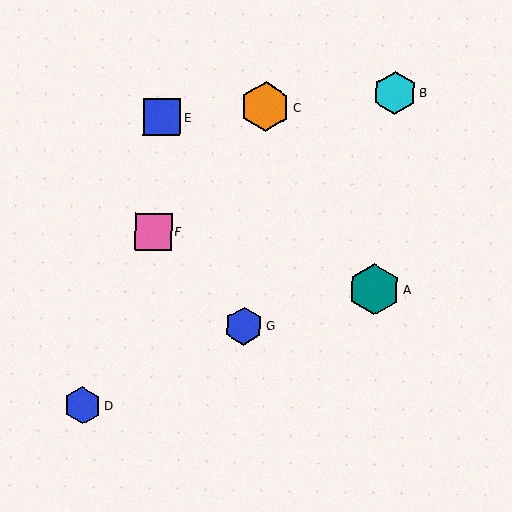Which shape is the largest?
The teal hexagon (labeled A) is the largest.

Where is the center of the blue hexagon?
The center of the blue hexagon is at (82, 406).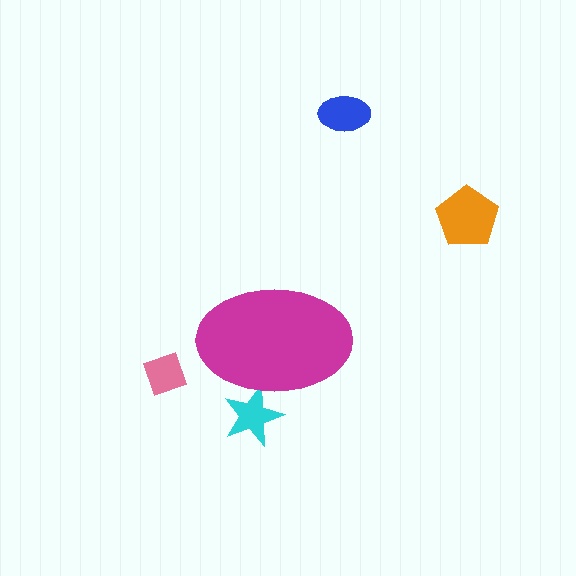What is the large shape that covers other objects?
A magenta ellipse.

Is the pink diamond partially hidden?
No, the pink diamond is fully visible.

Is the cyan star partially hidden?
Yes, the cyan star is partially hidden behind the magenta ellipse.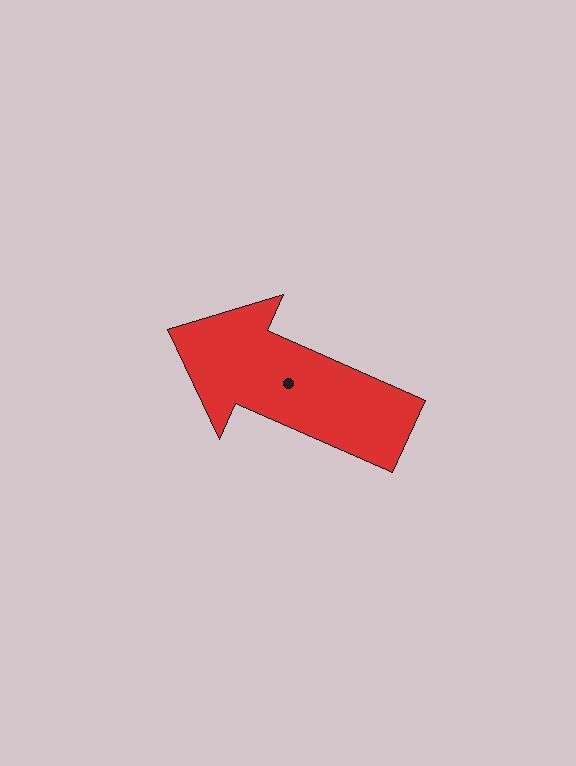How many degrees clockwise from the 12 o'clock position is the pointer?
Approximately 294 degrees.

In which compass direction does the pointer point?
Northwest.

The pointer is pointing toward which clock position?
Roughly 10 o'clock.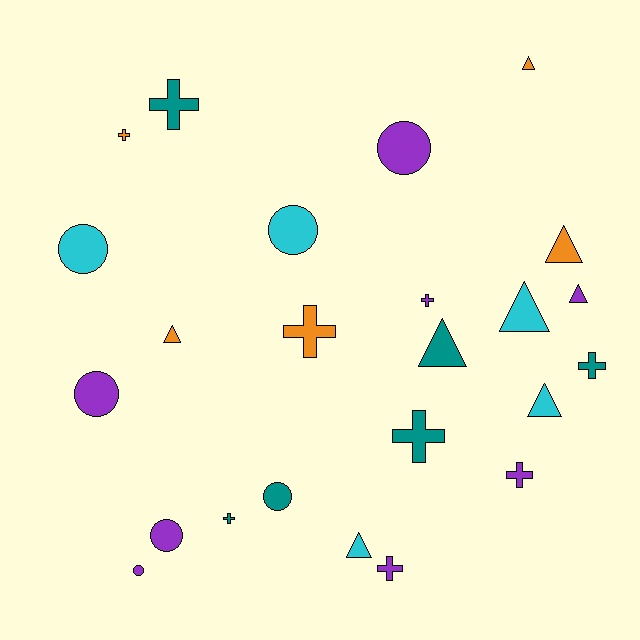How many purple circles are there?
There are 4 purple circles.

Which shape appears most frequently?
Cross, with 9 objects.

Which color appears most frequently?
Purple, with 8 objects.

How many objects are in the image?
There are 24 objects.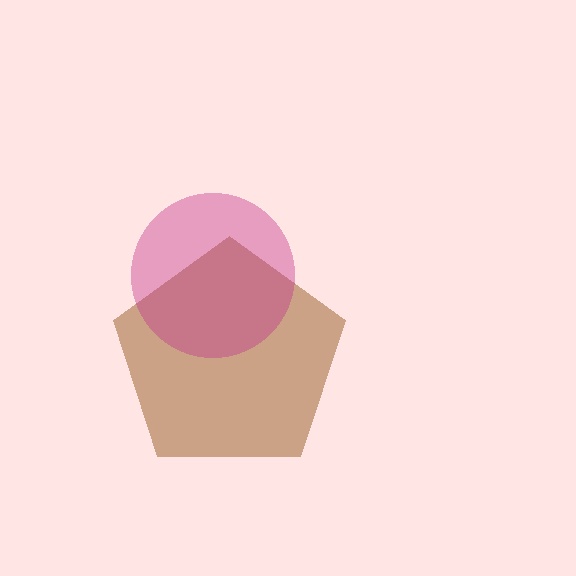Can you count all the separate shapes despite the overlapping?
Yes, there are 2 separate shapes.